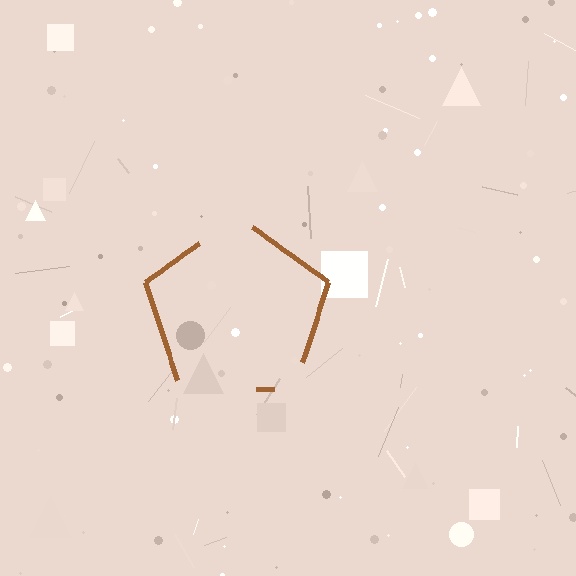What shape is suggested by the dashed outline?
The dashed outline suggests a pentagon.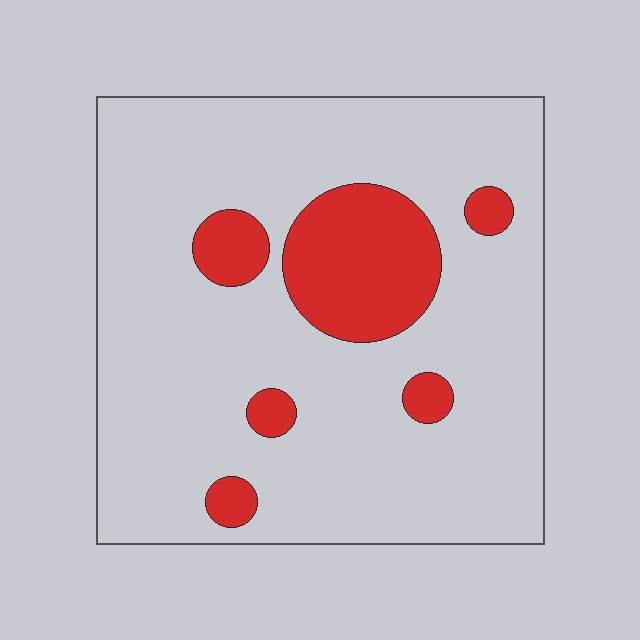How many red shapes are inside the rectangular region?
6.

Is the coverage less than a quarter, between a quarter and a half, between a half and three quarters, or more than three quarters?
Less than a quarter.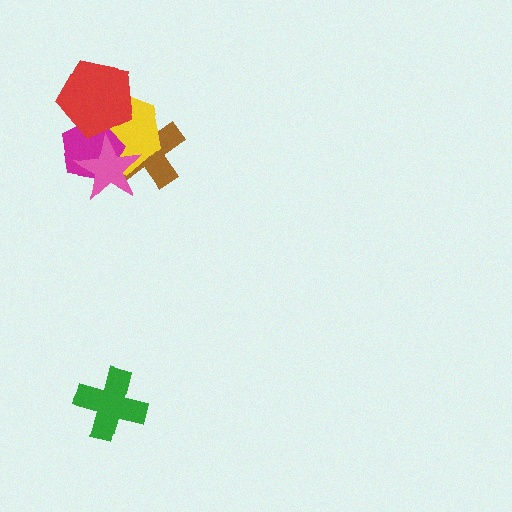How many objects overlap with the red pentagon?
2 objects overlap with the red pentagon.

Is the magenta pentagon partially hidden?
Yes, it is partially covered by another shape.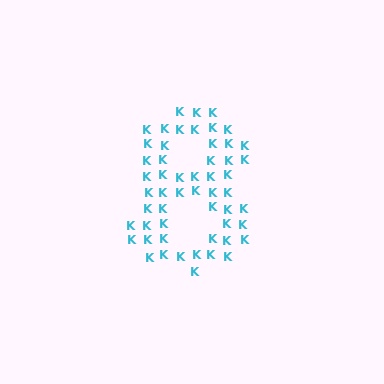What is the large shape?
The large shape is the digit 8.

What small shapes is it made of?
It is made of small letter K's.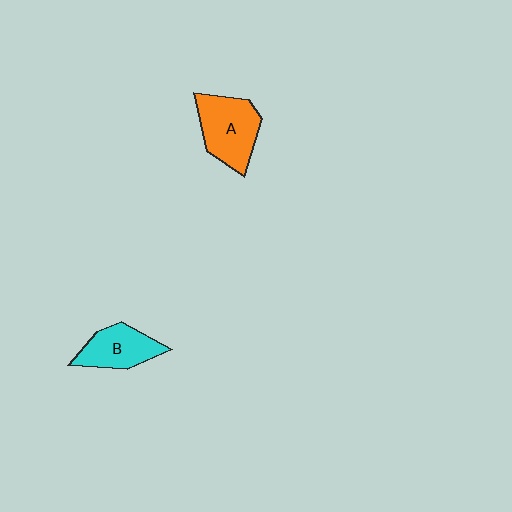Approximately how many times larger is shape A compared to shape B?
Approximately 1.3 times.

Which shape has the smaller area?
Shape B (cyan).